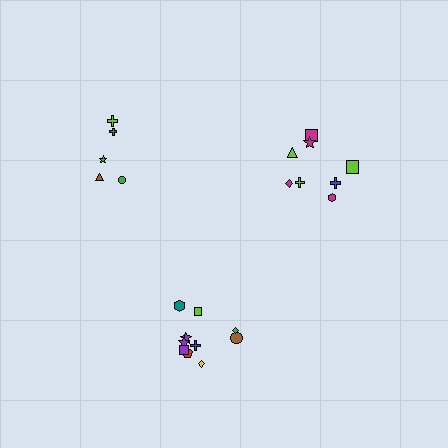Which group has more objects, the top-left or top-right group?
The top-right group.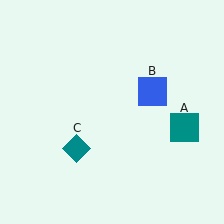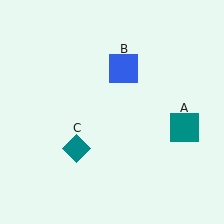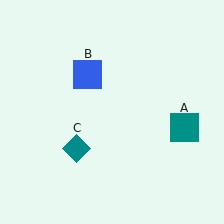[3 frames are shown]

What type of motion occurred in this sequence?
The blue square (object B) rotated counterclockwise around the center of the scene.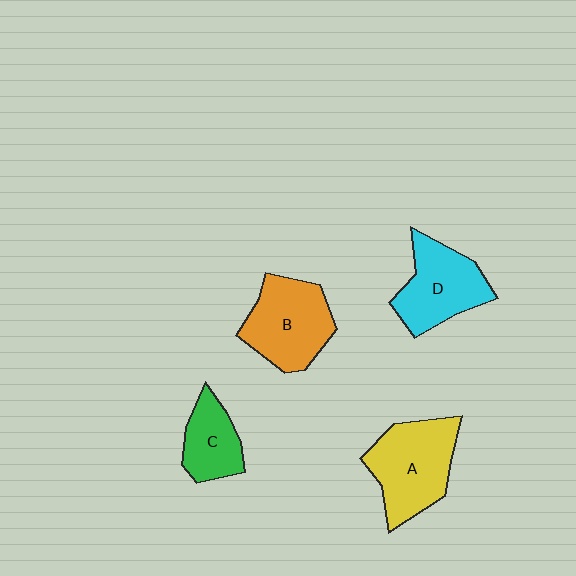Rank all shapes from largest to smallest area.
From largest to smallest: A (yellow), B (orange), D (cyan), C (green).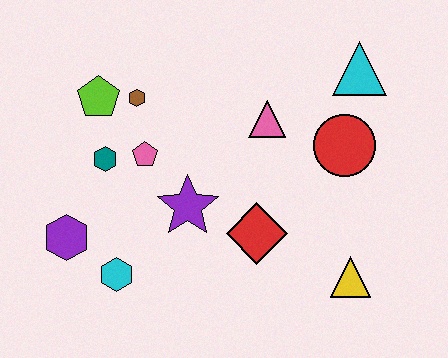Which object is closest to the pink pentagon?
The teal hexagon is closest to the pink pentagon.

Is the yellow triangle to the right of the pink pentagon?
Yes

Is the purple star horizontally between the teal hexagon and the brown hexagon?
No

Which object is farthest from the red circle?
The purple hexagon is farthest from the red circle.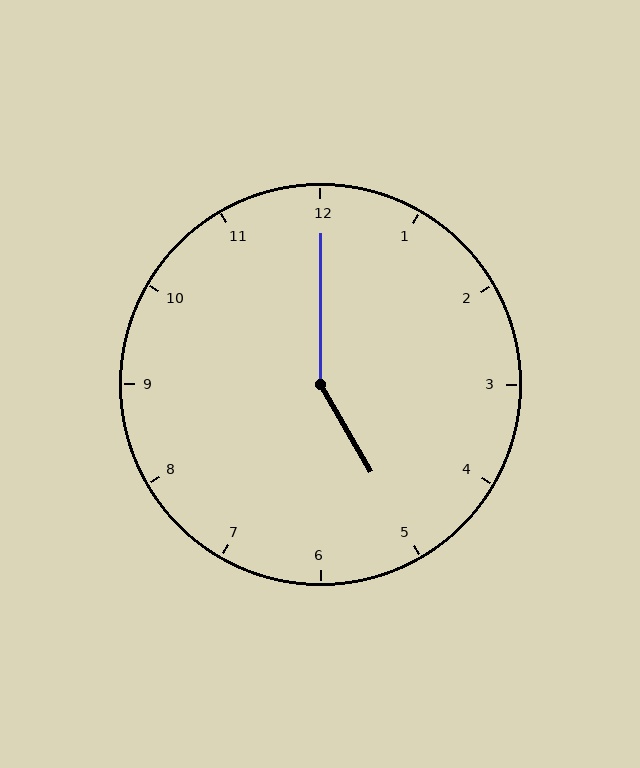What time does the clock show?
5:00.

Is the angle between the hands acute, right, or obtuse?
It is obtuse.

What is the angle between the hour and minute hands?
Approximately 150 degrees.